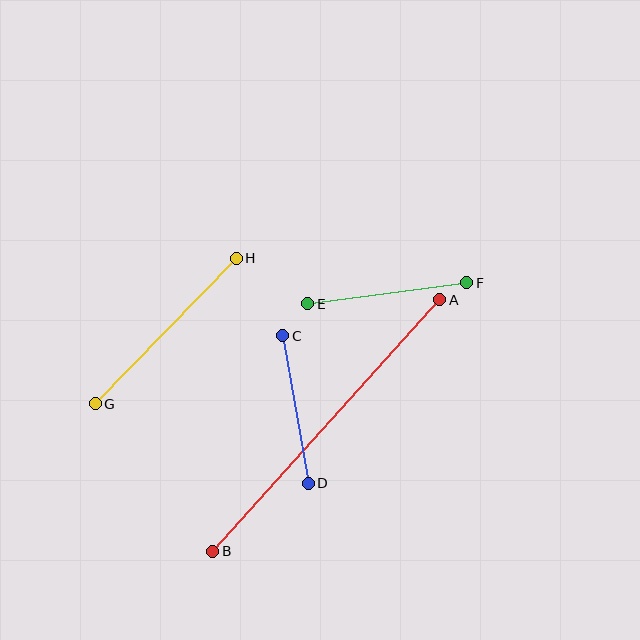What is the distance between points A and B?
The distance is approximately 339 pixels.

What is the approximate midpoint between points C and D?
The midpoint is at approximately (296, 410) pixels.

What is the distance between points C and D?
The distance is approximately 150 pixels.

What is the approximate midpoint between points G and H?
The midpoint is at approximately (166, 331) pixels.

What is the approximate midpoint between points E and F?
The midpoint is at approximately (387, 293) pixels.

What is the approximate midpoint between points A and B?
The midpoint is at approximately (326, 426) pixels.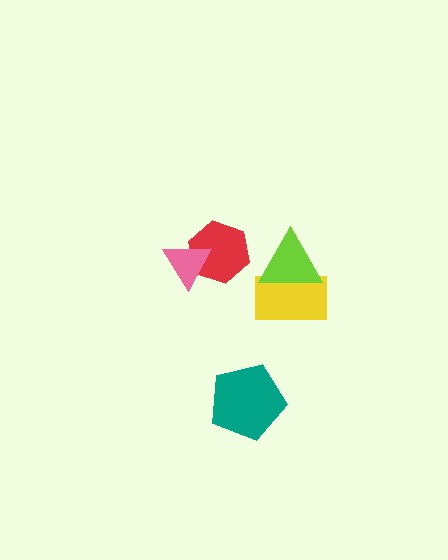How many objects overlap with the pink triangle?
1 object overlaps with the pink triangle.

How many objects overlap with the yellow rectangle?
1 object overlaps with the yellow rectangle.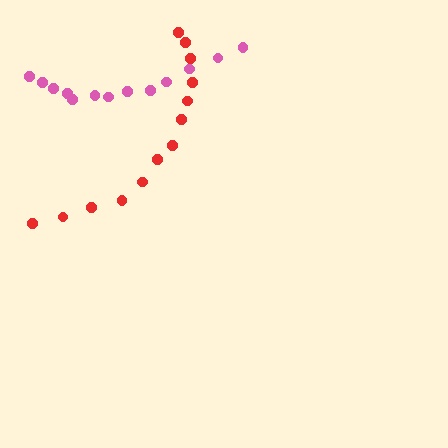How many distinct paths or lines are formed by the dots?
There are 2 distinct paths.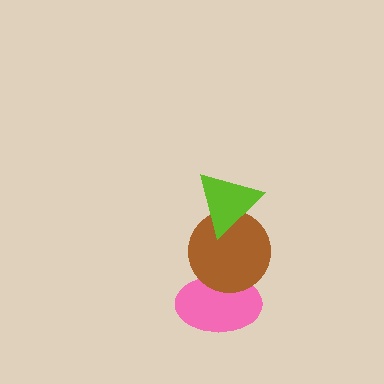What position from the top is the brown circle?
The brown circle is 2nd from the top.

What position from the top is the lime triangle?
The lime triangle is 1st from the top.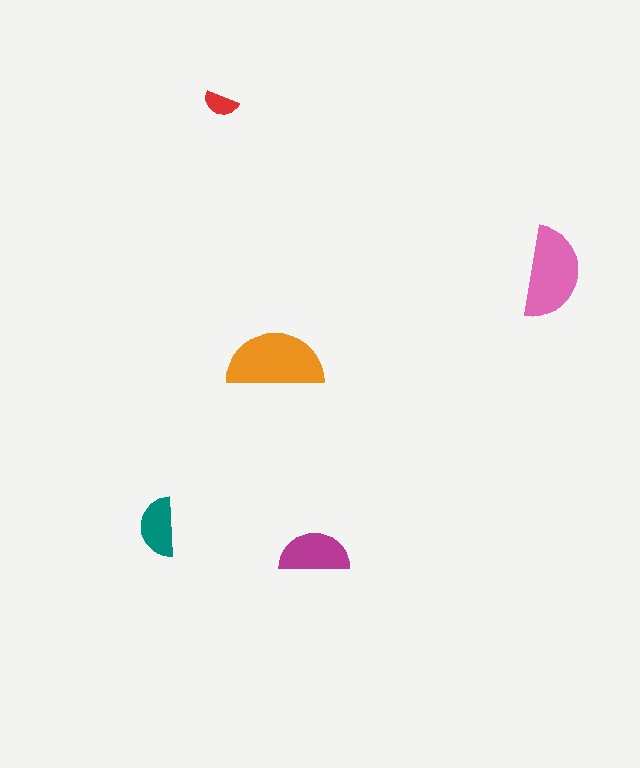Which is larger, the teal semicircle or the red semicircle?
The teal one.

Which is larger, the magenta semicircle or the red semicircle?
The magenta one.